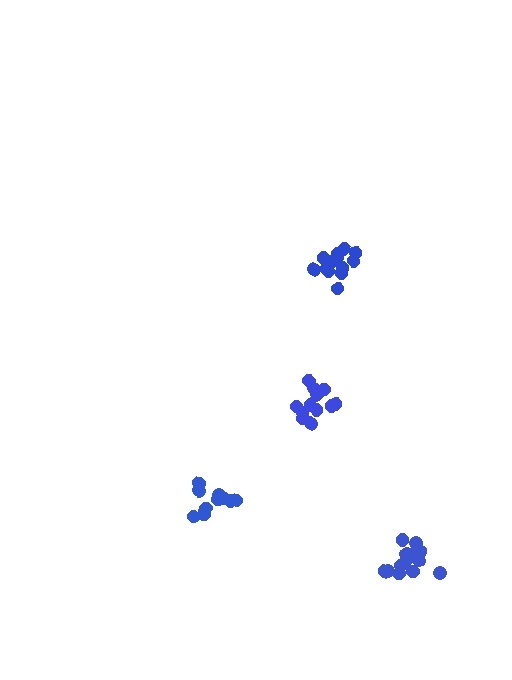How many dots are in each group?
Group 1: 13 dots, Group 2: 14 dots, Group 3: 13 dots, Group 4: 10 dots (50 total).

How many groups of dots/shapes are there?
There are 4 groups.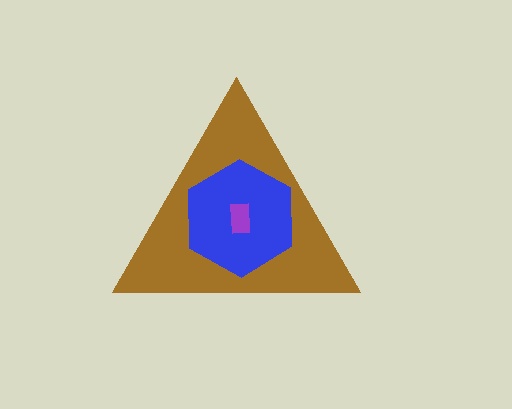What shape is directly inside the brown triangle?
The blue hexagon.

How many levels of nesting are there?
3.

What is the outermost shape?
The brown triangle.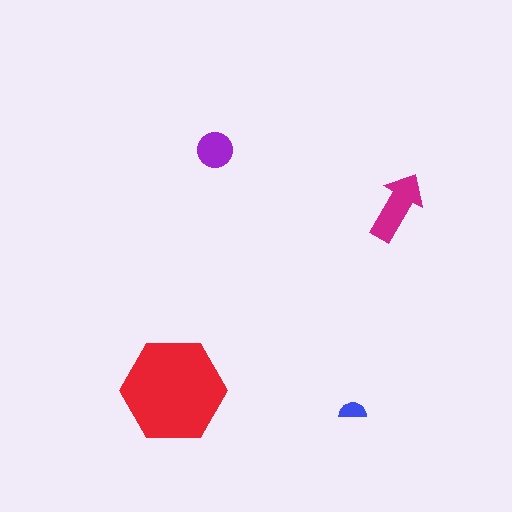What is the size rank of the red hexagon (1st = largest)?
1st.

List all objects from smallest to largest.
The blue semicircle, the purple circle, the magenta arrow, the red hexagon.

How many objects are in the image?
There are 4 objects in the image.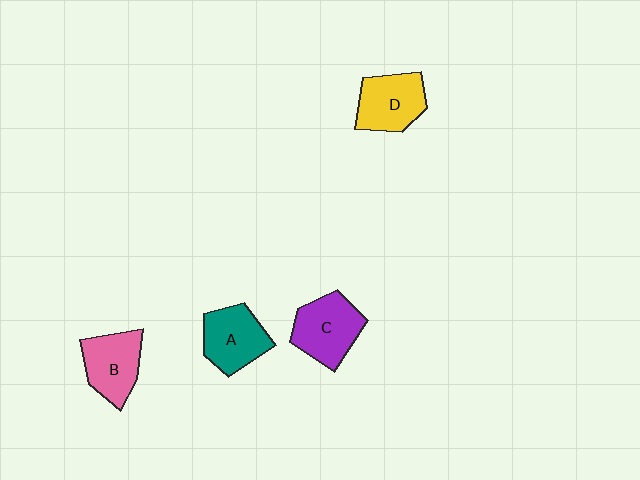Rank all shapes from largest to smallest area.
From largest to smallest: C (purple), D (yellow), A (teal), B (pink).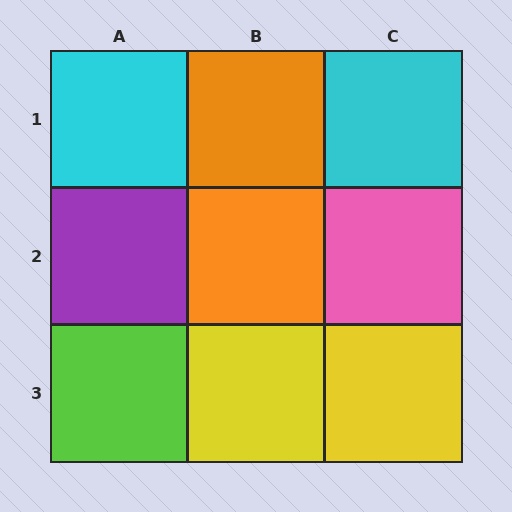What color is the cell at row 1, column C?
Cyan.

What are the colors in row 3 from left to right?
Lime, yellow, yellow.